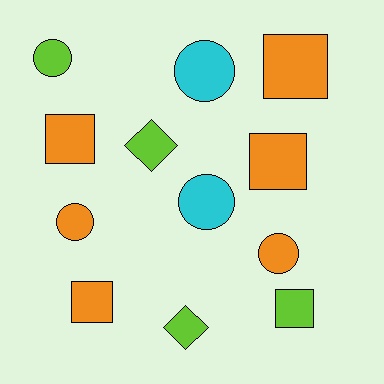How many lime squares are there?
There is 1 lime square.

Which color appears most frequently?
Orange, with 6 objects.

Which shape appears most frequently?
Circle, with 5 objects.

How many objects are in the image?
There are 12 objects.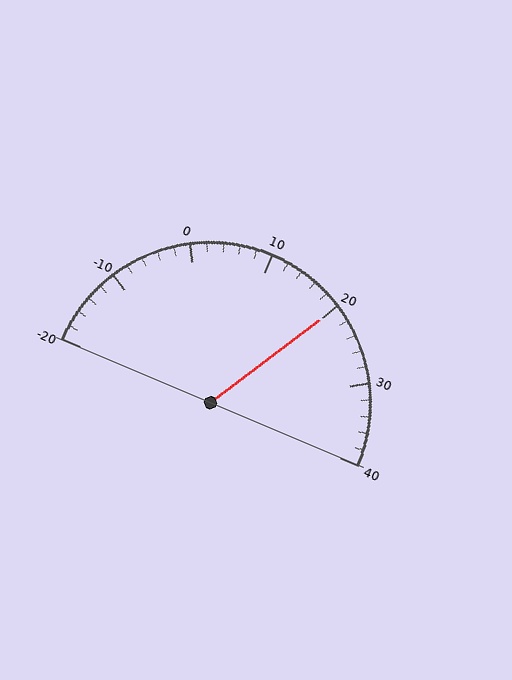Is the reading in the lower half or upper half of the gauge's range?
The reading is in the upper half of the range (-20 to 40).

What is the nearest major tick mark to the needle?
The nearest major tick mark is 20.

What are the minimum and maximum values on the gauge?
The gauge ranges from -20 to 40.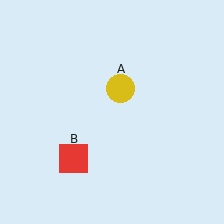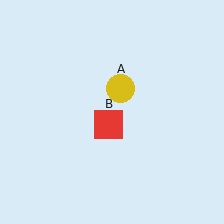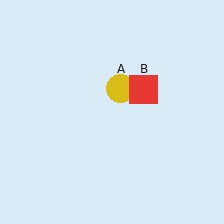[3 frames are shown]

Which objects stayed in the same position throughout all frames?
Yellow circle (object A) remained stationary.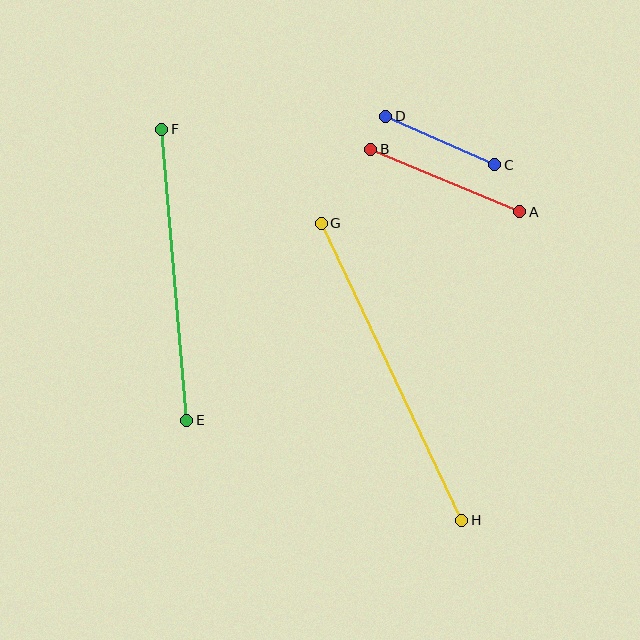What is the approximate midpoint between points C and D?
The midpoint is at approximately (440, 140) pixels.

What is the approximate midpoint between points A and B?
The midpoint is at approximately (445, 180) pixels.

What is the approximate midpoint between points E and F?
The midpoint is at approximately (174, 275) pixels.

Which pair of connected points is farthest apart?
Points G and H are farthest apart.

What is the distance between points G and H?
The distance is approximately 329 pixels.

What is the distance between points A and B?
The distance is approximately 162 pixels.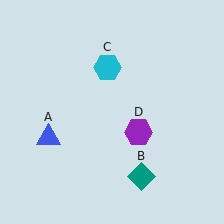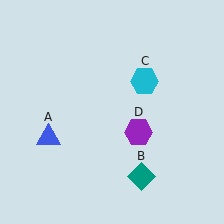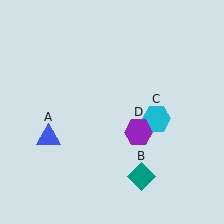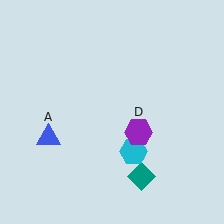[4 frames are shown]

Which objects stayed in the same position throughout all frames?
Blue triangle (object A) and teal diamond (object B) and purple hexagon (object D) remained stationary.